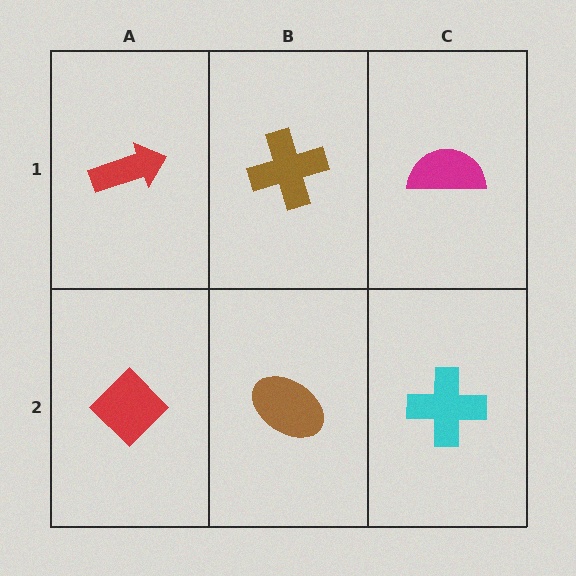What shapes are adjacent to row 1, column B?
A brown ellipse (row 2, column B), a red arrow (row 1, column A), a magenta semicircle (row 1, column C).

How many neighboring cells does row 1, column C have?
2.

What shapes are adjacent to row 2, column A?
A red arrow (row 1, column A), a brown ellipse (row 2, column B).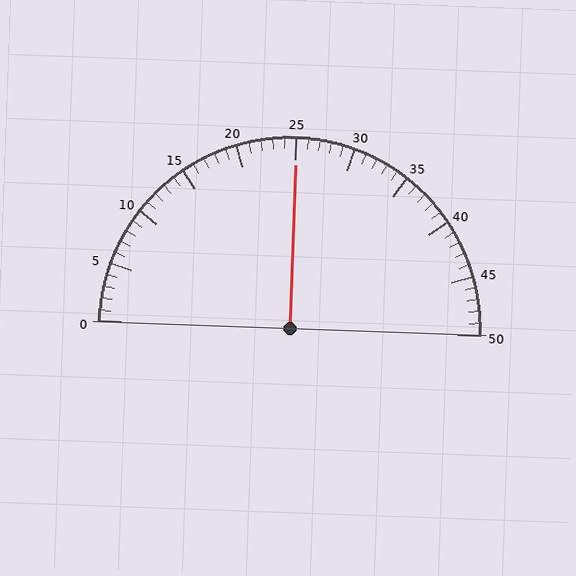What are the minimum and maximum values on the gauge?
The gauge ranges from 0 to 50.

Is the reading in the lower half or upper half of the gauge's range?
The reading is in the upper half of the range (0 to 50).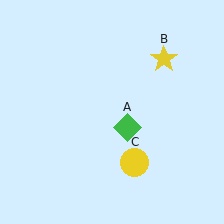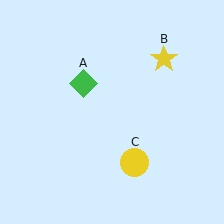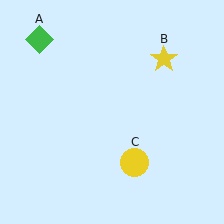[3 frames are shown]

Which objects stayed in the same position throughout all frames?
Yellow star (object B) and yellow circle (object C) remained stationary.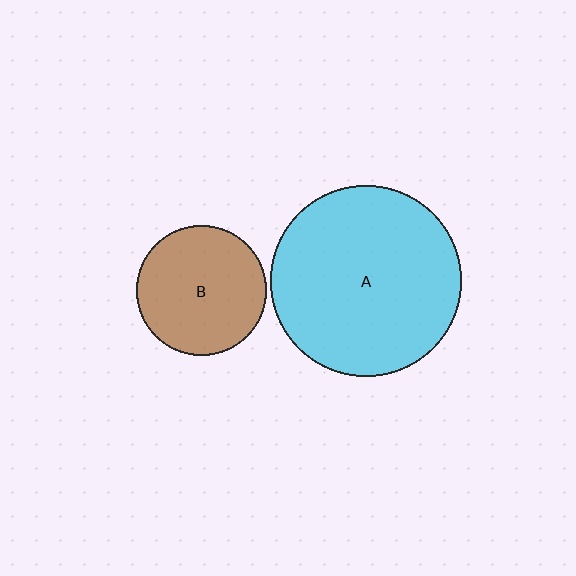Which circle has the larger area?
Circle A (cyan).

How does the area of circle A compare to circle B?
Approximately 2.1 times.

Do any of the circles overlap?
No, none of the circles overlap.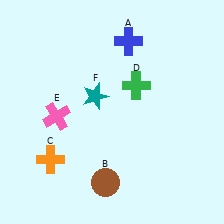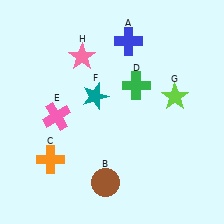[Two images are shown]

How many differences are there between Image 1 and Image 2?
There are 2 differences between the two images.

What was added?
A lime star (G), a pink star (H) were added in Image 2.